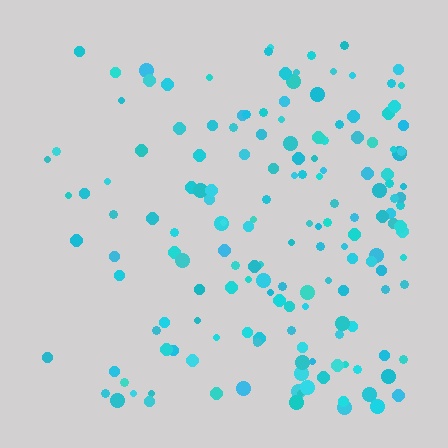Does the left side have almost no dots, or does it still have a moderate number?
Still a moderate number, just noticeably fewer than the right.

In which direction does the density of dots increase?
From left to right, with the right side densest.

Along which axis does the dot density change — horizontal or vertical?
Horizontal.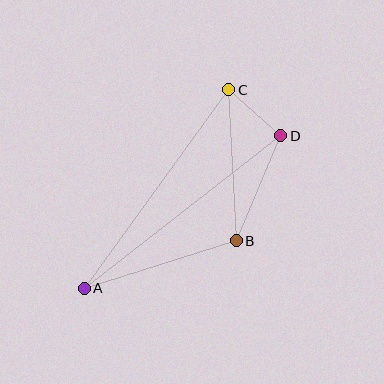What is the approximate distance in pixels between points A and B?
The distance between A and B is approximately 159 pixels.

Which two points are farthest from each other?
Points A and D are farthest from each other.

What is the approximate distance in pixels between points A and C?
The distance between A and C is approximately 246 pixels.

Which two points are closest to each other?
Points C and D are closest to each other.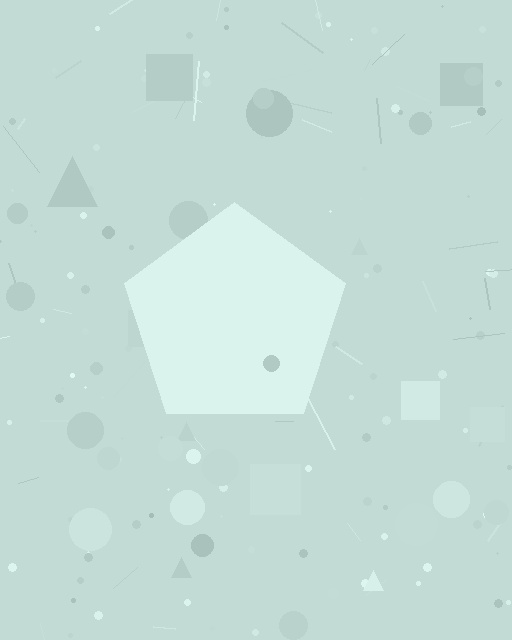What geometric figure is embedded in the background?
A pentagon is embedded in the background.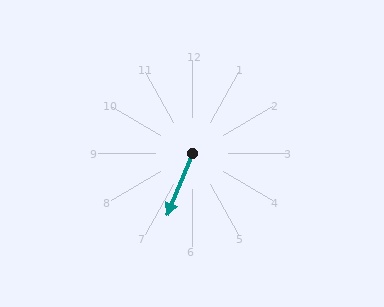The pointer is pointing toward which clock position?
Roughly 7 o'clock.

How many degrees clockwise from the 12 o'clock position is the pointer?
Approximately 202 degrees.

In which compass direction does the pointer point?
South.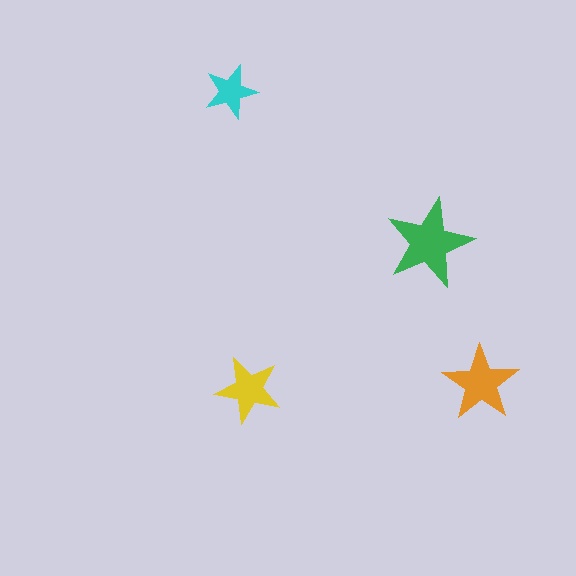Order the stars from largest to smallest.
the green one, the orange one, the yellow one, the cyan one.